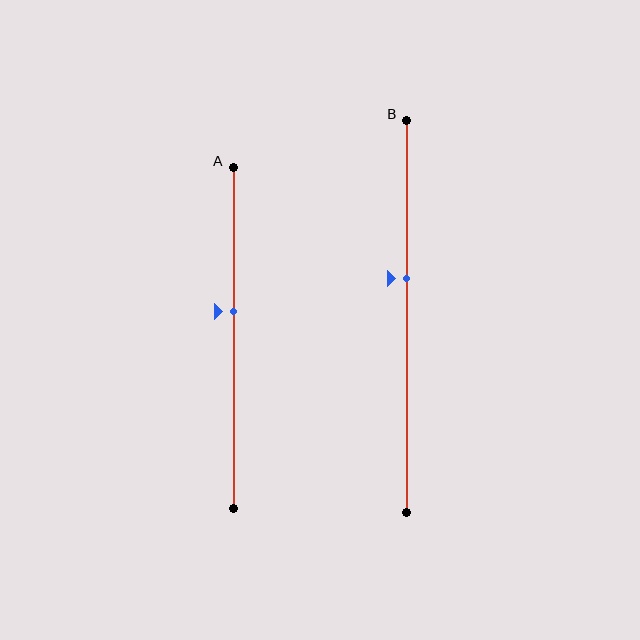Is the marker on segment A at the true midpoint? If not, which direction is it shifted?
No, the marker on segment A is shifted upward by about 8% of the segment length.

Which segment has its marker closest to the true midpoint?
Segment A has its marker closest to the true midpoint.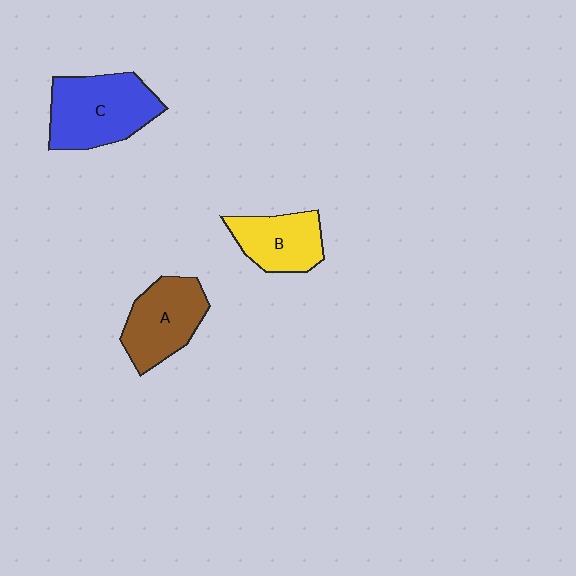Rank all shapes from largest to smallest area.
From largest to smallest: C (blue), A (brown), B (yellow).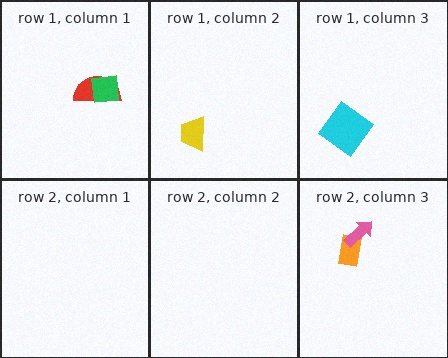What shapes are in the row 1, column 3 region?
The cyan diamond.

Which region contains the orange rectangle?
The row 2, column 3 region.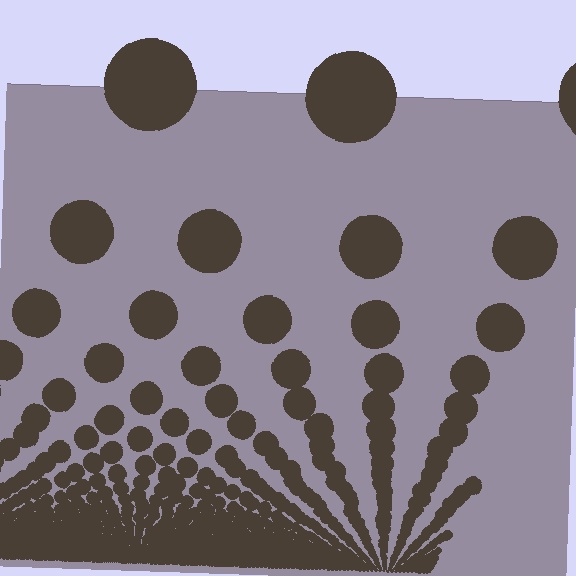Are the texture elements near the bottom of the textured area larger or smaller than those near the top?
Smaller. The gradient is inverted — elements near the bottom are smaller and denser.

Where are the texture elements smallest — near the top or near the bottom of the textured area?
Near the bottom.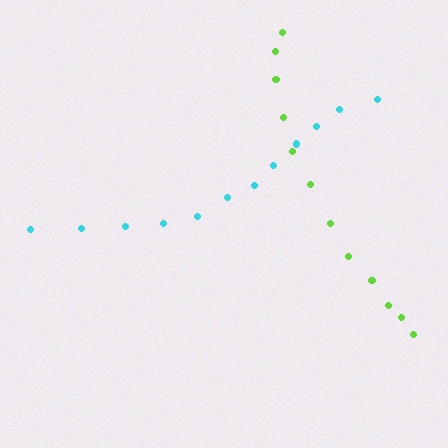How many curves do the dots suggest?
There are 2 distinct paths.